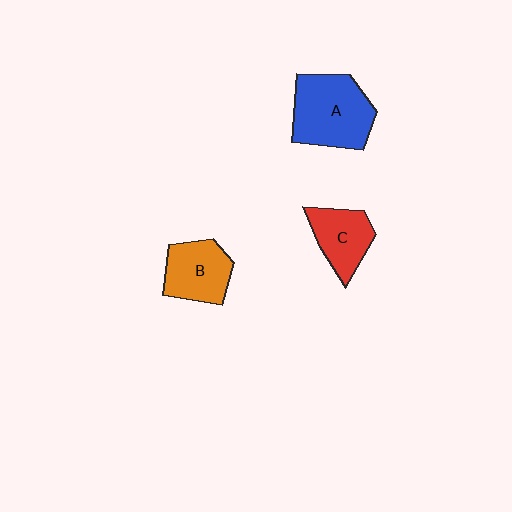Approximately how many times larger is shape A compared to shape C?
Approximately 1.6 times.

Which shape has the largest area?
Shape A (blue).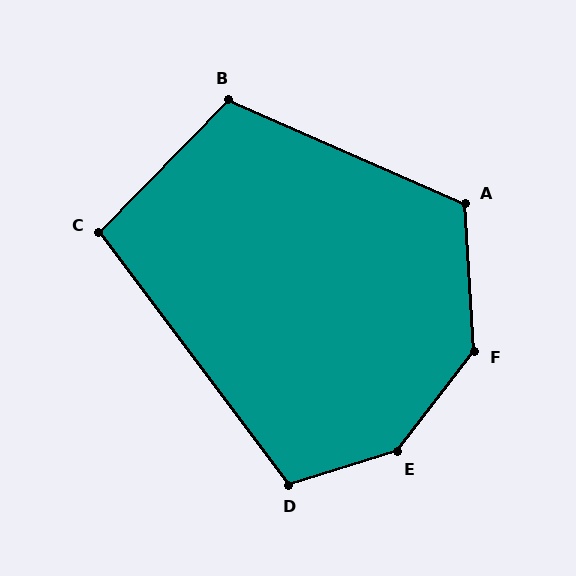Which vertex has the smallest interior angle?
C, at approximately 99 degrees.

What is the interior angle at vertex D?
Approximately 110 degrees (obtuse).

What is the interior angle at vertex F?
Approximately 139 degrees (obtuse).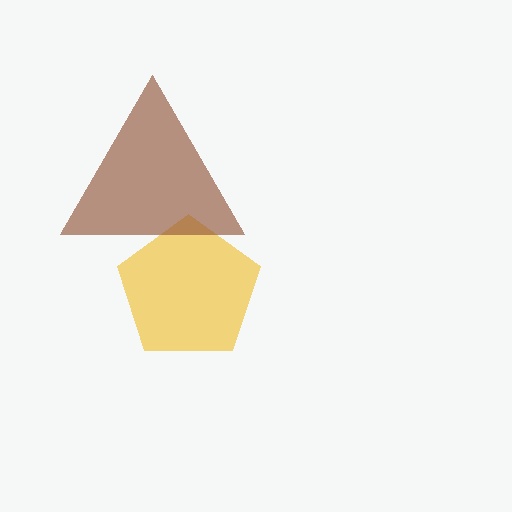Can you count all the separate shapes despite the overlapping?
Yes, there are 2 separate shapes.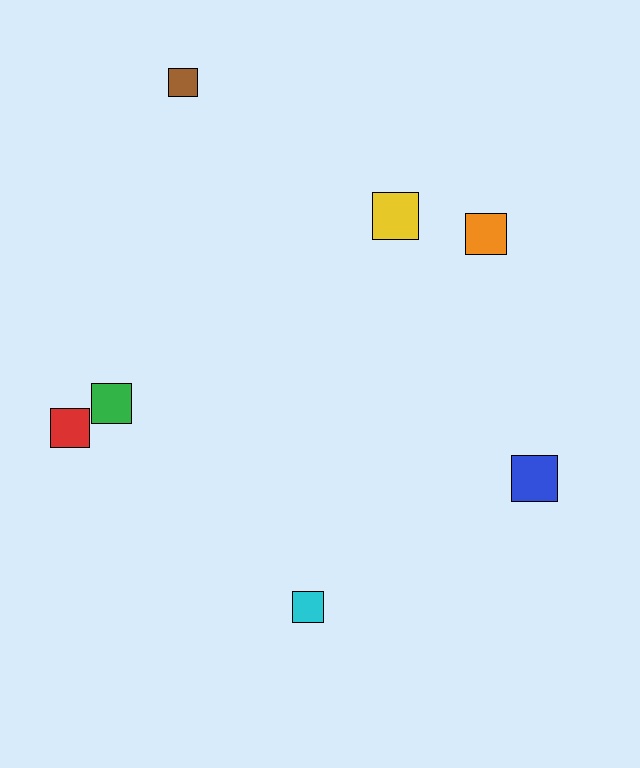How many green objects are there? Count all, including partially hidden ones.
There is 1 green object.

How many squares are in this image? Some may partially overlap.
There are 7 squares.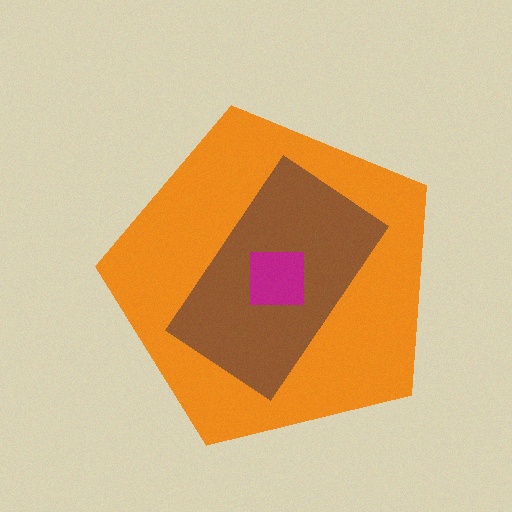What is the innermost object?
The magenta square.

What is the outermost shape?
The orange pentagon.